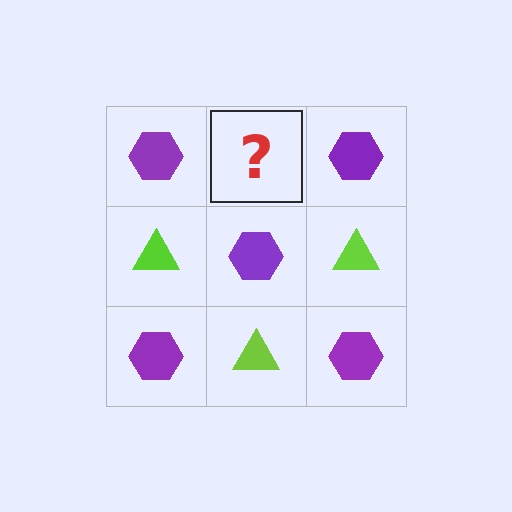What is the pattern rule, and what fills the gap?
The rule is that it alternates purple hexagon and lime triangle in a checkerboard pattern. The gap should be filled with a lime triangle.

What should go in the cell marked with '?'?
The missing cell should contain a lime triangle.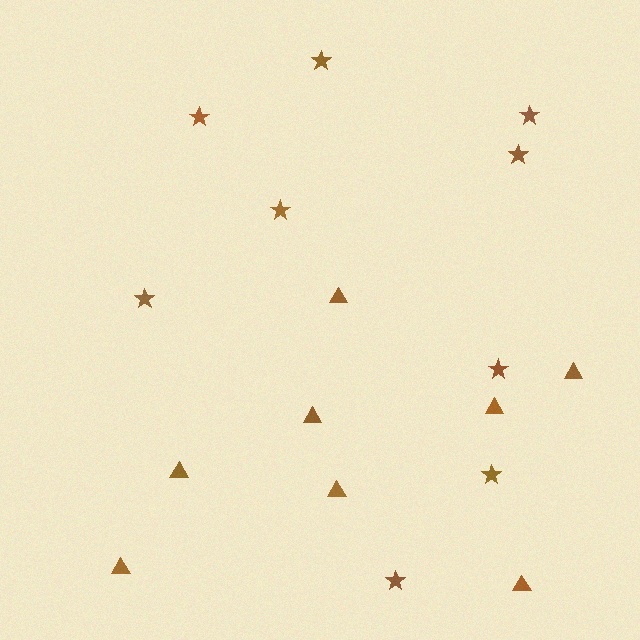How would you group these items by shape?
There are 2 groups: one group of stars (9) and one group of triangles (8).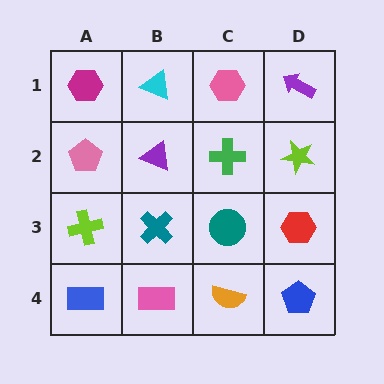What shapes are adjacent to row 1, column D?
A lime star (row 2, column D), a pink hexagon (row 1, column C).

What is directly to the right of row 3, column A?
A teal cross.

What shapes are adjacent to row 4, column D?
A red hexagon (row 3, column D), an orange semicircle (row 4, column C).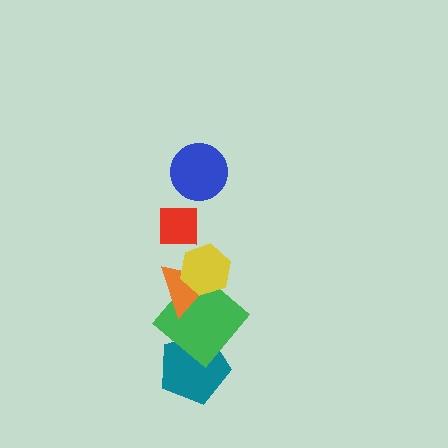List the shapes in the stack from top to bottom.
From top to bottom: the blue circle, the red square, the yellow hexagon, the orange triangle, the green diamond, the teal pentagon.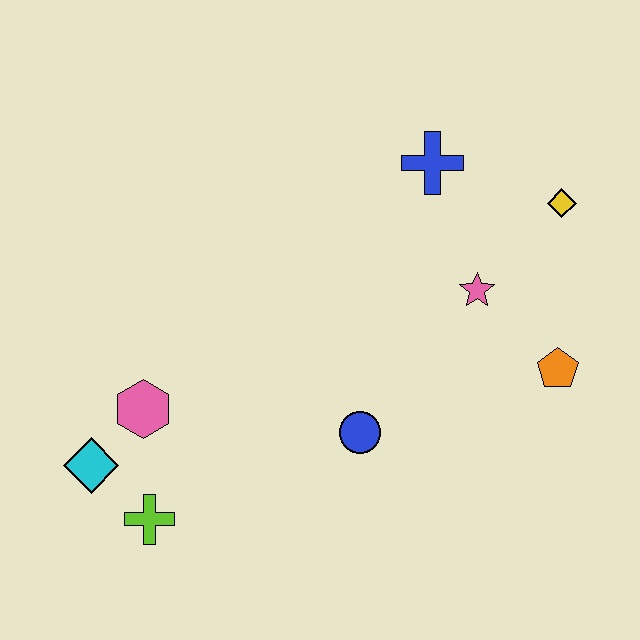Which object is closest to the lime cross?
The cyan diamond is closest to the lime cross.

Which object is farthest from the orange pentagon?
The cyan diamond is farthest from the orange pentagon.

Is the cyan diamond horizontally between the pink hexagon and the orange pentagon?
No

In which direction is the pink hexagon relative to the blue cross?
The pink hexagon is to the left of the blue cross.